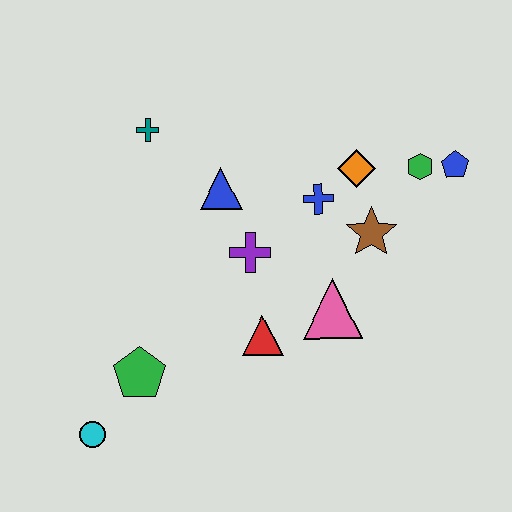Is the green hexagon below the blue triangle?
No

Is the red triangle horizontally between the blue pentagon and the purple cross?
Yes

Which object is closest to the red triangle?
The pink triangle is closest to the red triangle.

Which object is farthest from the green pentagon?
The blue pentagon is farthest from the green pentagon.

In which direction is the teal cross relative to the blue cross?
The teal cross is to the left of the blue cross.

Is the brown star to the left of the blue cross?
No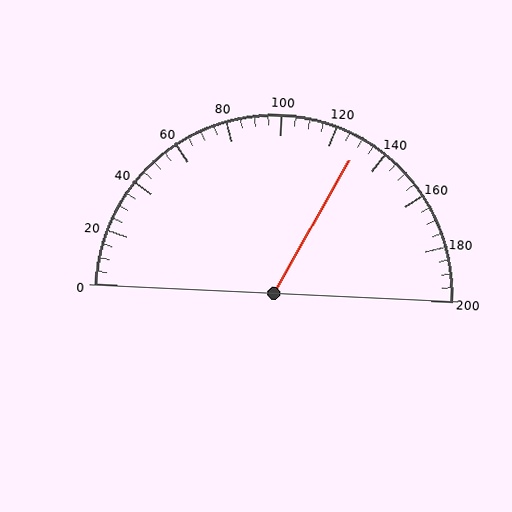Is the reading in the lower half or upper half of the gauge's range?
The reading is in the upper half of the range (0 to 200).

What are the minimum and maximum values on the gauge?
The gauge ranges from 0 to 200.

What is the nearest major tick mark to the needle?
The nearest major tick mark is 120.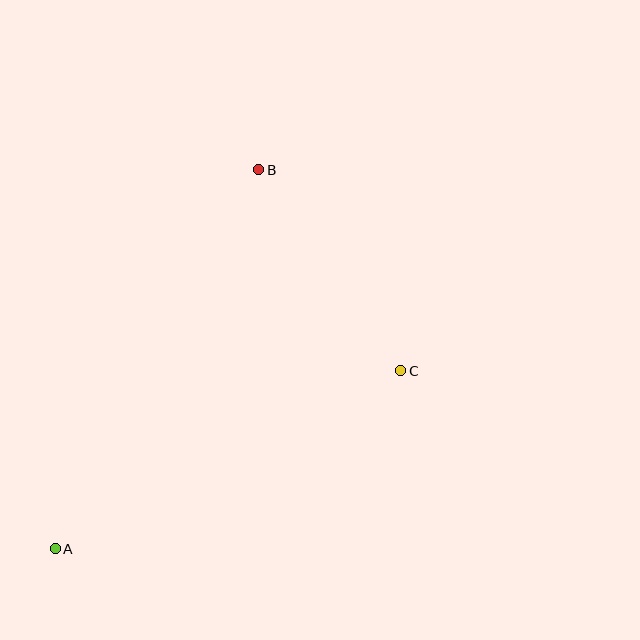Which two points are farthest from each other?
Points A and B are farthest from each other.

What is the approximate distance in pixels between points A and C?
The distance between A and C is approximately 388 pixels.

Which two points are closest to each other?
Points B and C are closest to each other.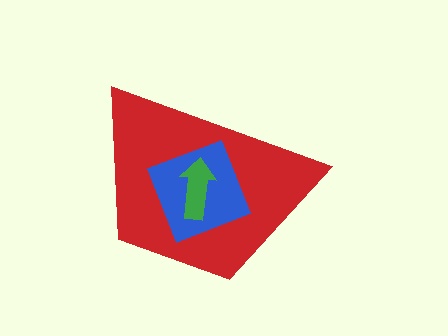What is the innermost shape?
The green arrow.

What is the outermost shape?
The red trapezoid.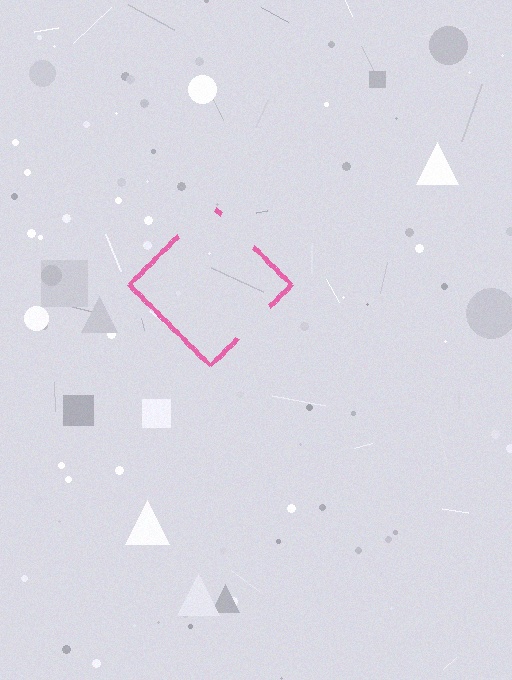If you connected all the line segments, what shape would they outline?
They would outline a diamond.